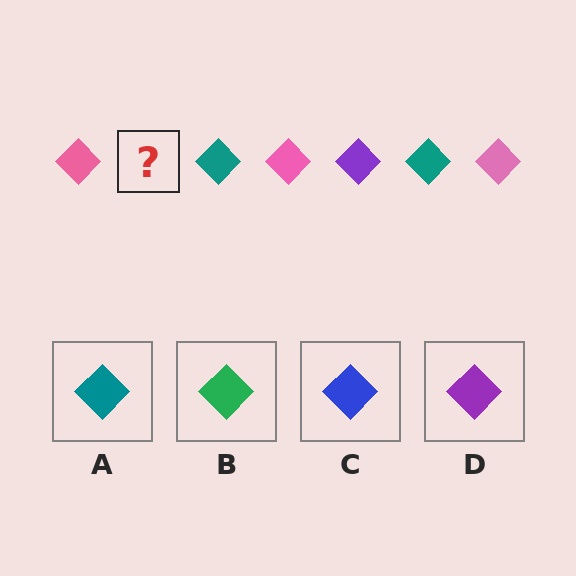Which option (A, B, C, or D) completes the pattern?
D.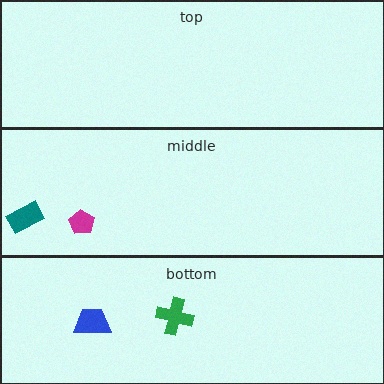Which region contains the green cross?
The bottom region.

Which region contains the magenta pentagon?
The middle region.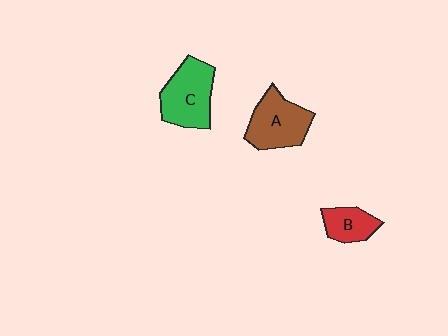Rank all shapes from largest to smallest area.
From largest to smallest: C (green), A (brown), B (red).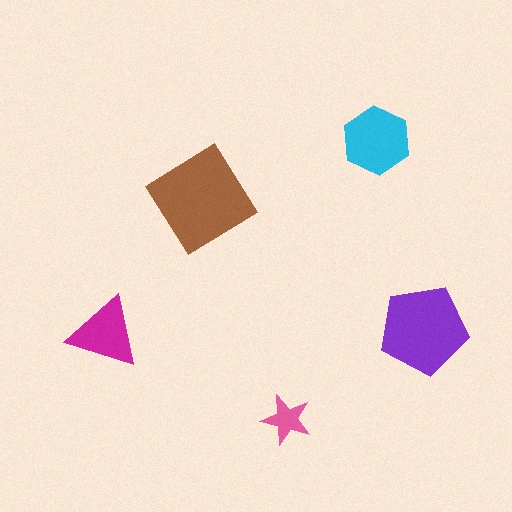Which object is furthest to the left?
The magenta triangle is leftmost.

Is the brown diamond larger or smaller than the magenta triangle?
Larger.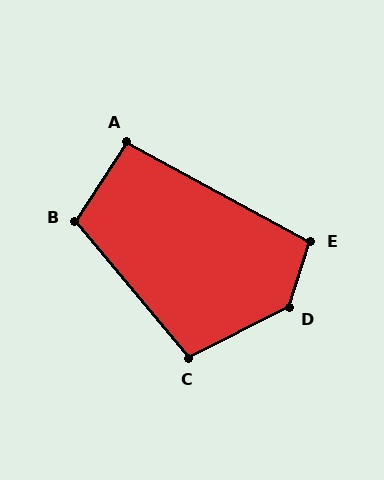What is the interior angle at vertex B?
Approximately 108 degrees (obtuse).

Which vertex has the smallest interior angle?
A, at approximately 94 degrees.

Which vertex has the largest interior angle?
D, at approximately 134 degrees.